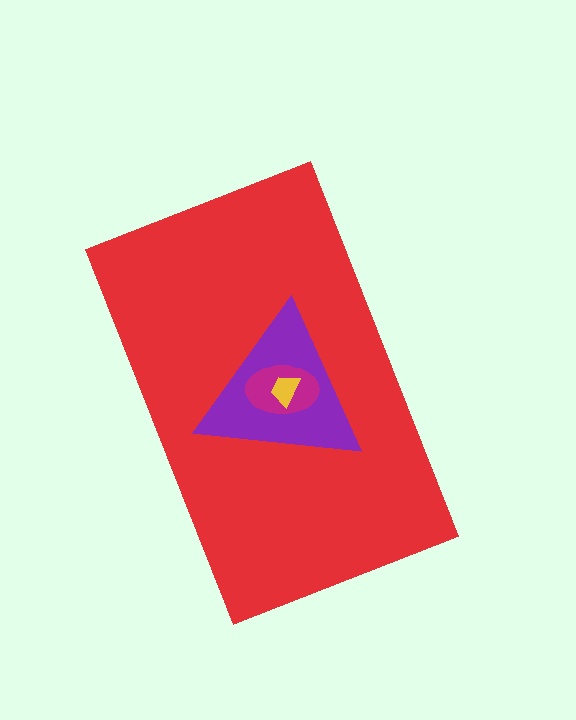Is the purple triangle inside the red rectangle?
Yes.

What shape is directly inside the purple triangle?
The magenta ellipse.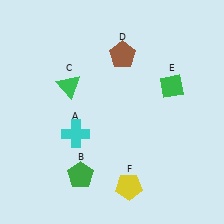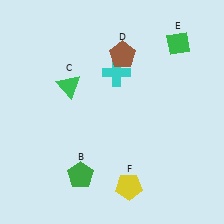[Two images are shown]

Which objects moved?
The objects that moved are: the cyan cross (A), the green diamond (E).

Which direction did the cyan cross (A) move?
The cyan cross (A) moved up.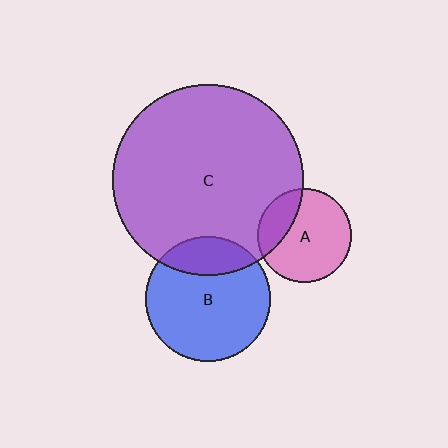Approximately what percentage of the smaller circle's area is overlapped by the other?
Approximately 20%.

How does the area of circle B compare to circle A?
Approximately 1.8 times.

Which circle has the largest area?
Circle C (purple).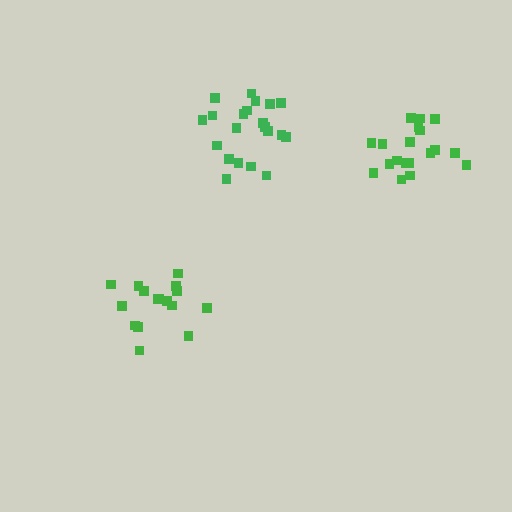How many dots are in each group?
Group 1: 21 dots, Group 2: 16 dots, Group 3: 19 dots (56 total).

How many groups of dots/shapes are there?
There are 3 groups.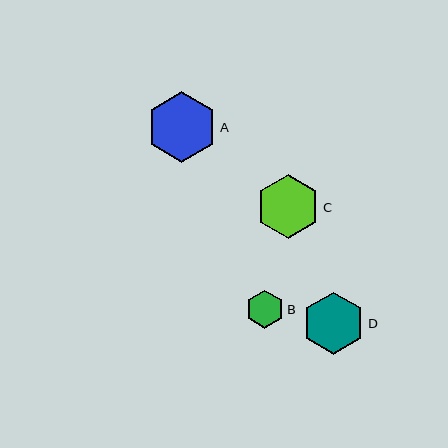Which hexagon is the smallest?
Hexagon B is the smallest with a size of approximately 38 pixels.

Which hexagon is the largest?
Hexagon A is the largest with a size of approximately 71 pixels.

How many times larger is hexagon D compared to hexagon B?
Hexagon D is approximately 1.6 times the size of hexagon B.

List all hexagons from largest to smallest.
From largest to smallest: A, C, D, B.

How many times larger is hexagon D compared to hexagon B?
Hexagon D is approximately 1.6 times the size of hexagon B.